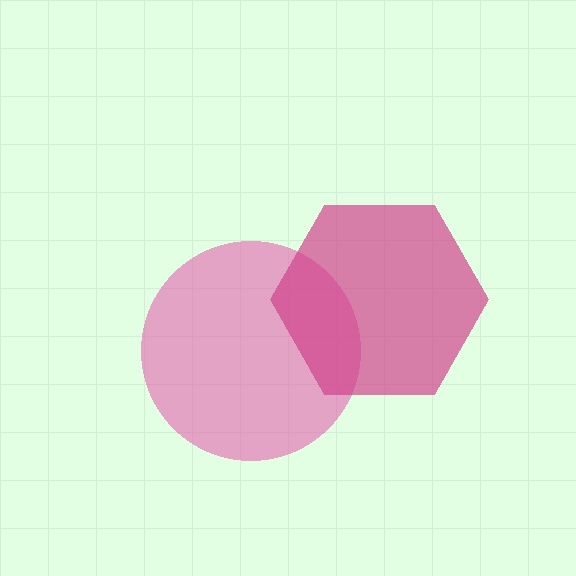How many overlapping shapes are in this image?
There are 2 overlapping shapes in the image.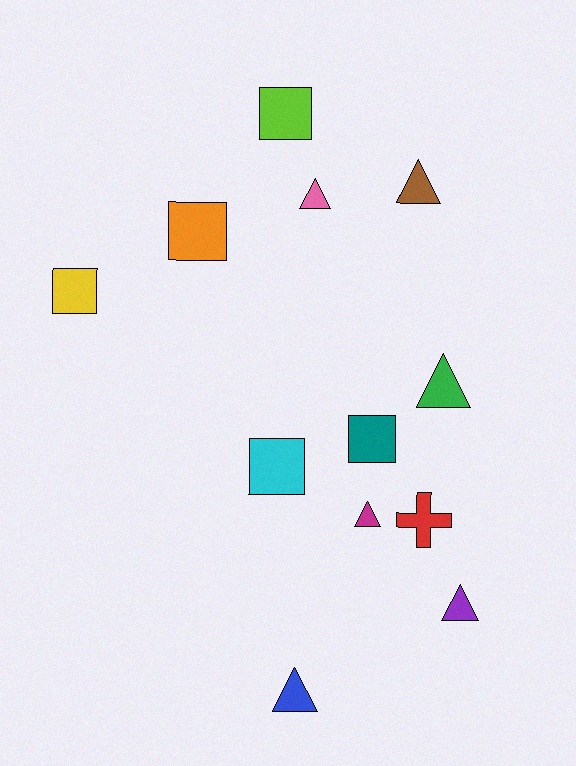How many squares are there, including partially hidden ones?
There are 5 squares.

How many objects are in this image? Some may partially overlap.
There are 12 objects.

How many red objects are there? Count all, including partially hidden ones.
There is 1 red object.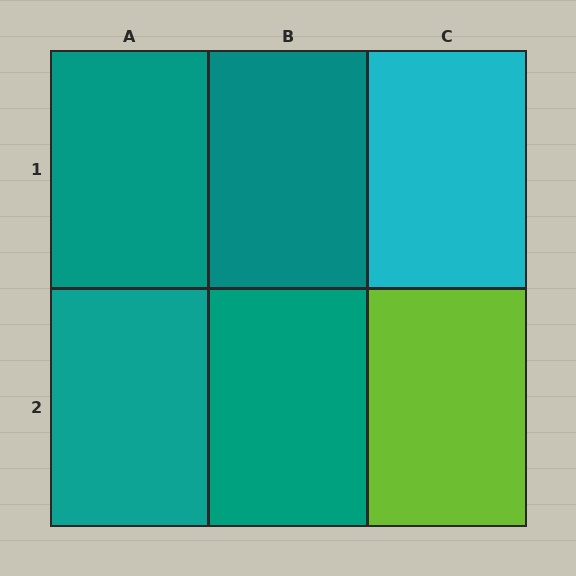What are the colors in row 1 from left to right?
Teal, teal, cyan.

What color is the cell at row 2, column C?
Lime.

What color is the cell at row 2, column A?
Teal.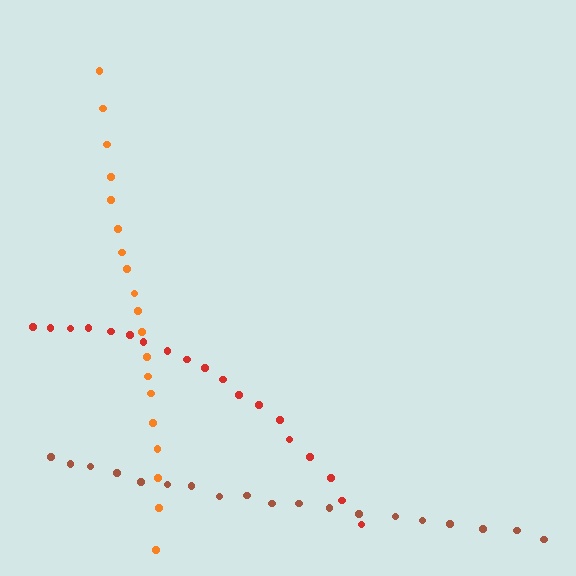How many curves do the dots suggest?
There are 3 distinct paths.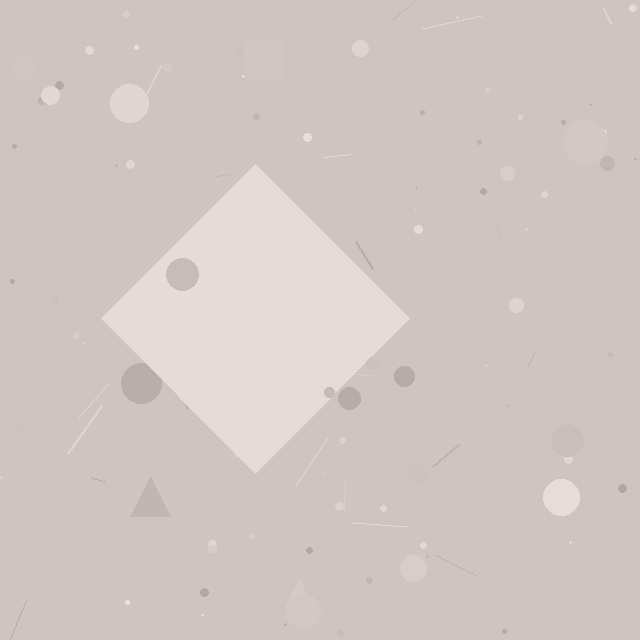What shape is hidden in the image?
A diamond is hidden in the image.